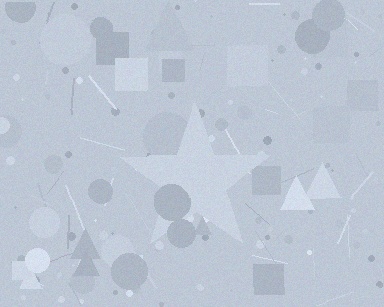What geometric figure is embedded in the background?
A star is embedded in the background.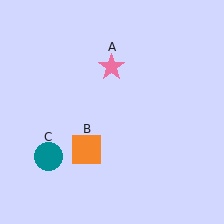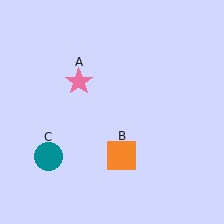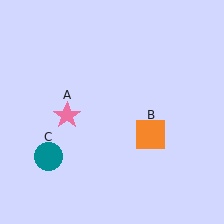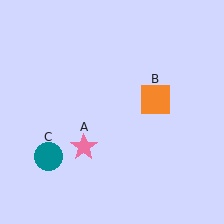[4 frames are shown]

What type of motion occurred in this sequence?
The pink star (object A), orange square (object B) rotated counterclockwise around the center of the scene.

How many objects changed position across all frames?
2 objects changed position: pink star (object A), orange square (object B).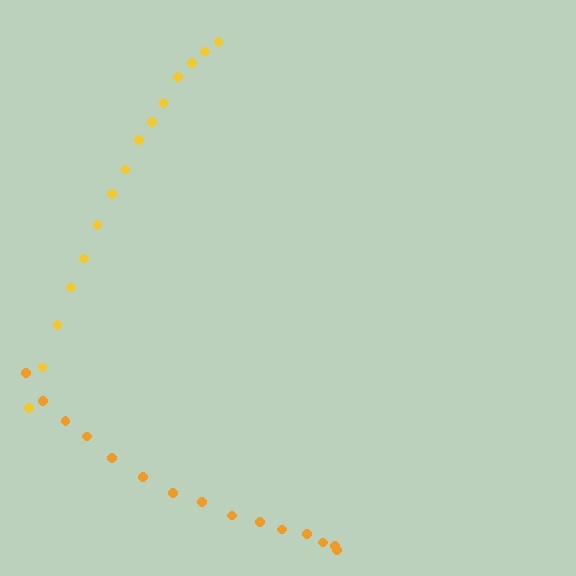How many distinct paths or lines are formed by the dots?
There are 2 distinct paths.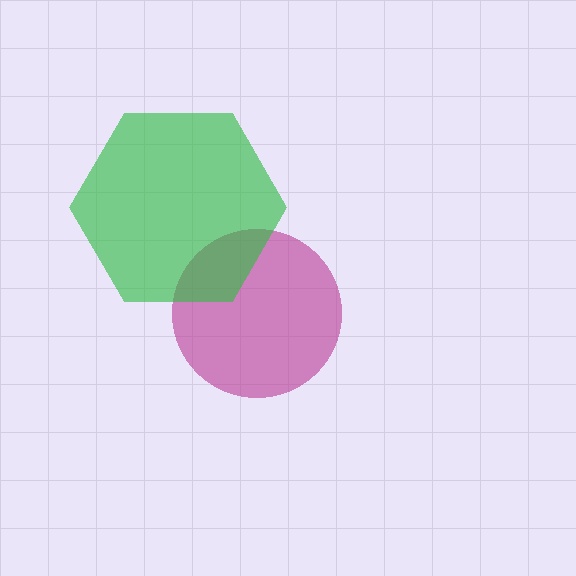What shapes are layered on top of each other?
The layered shapes are: a magenta circle, a green hexagon.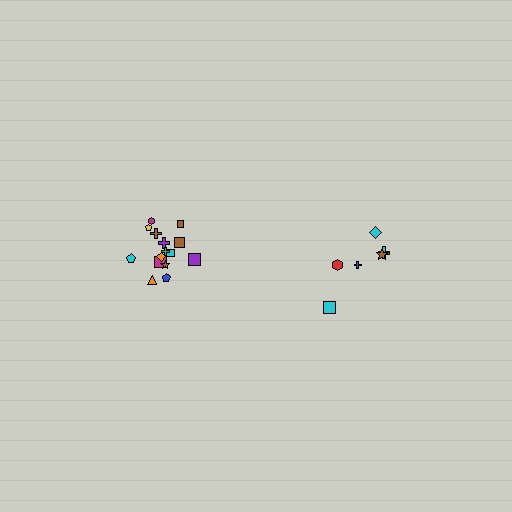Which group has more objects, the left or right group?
The left group.